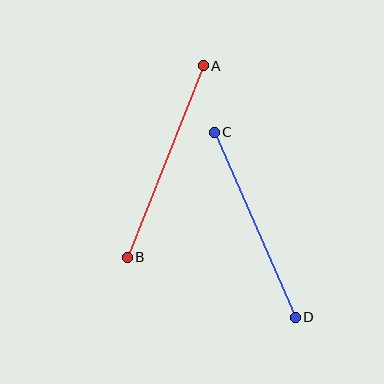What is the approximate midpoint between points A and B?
The midpoint is at approximately (165, 161) pixels.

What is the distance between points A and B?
The distance is approximately 206 pixels.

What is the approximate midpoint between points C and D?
The midpoint is at approximately (255, 225) pixels.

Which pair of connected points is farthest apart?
Points A and B are farthest apart.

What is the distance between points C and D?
The distance is approximately 202 pixels.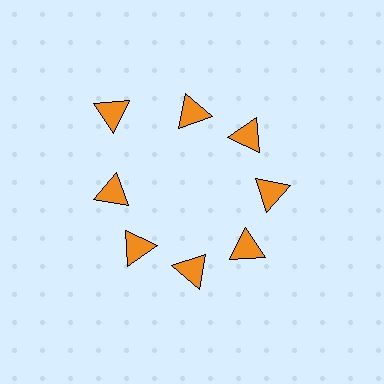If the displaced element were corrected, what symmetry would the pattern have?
It would have 8-fold rotational symmetry — the pattern would map onto itself every 45 degrees.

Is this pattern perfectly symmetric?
No. The 8 orange triangles are arranged in a ring, but one element near the 10 o'clock position is pushed outward from the center, breaking the 8-fold rotational symmetry.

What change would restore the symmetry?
The symmetry would be restored by moving it inward, back onto the ring so that all 8 triangles sit at equal angles and equal distance from the center.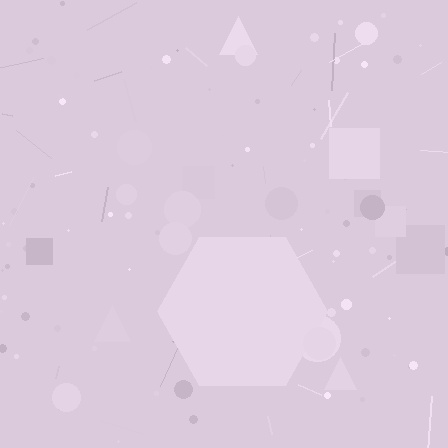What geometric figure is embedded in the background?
A hexagon is embedded in the background.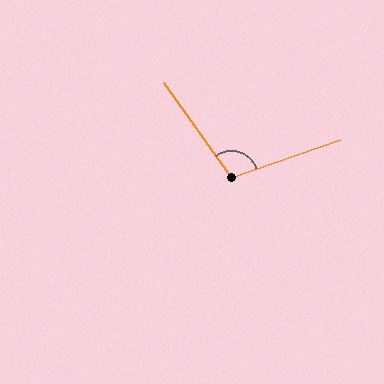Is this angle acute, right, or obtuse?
It is obtuse.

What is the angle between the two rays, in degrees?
Approximately 107 degrees.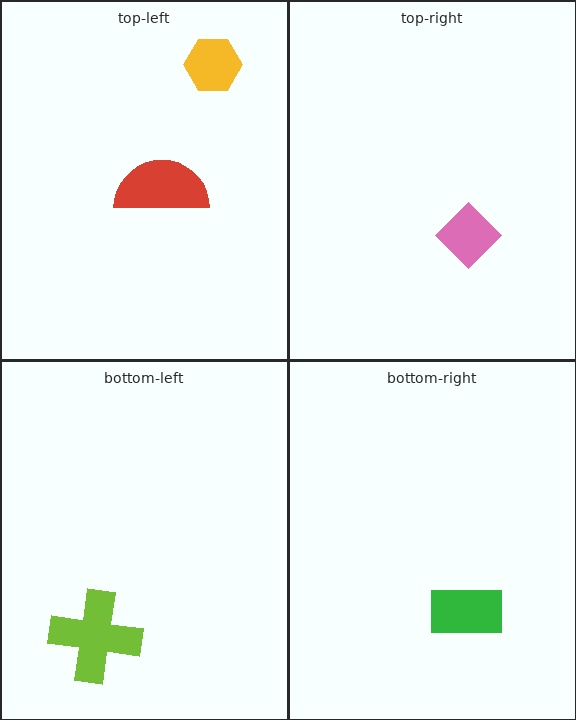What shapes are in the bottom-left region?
The lime cross.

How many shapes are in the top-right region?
1.